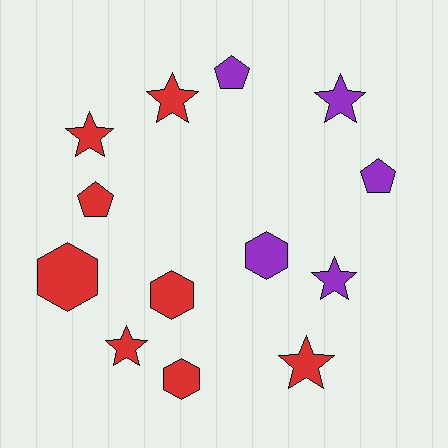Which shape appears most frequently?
Star, with 6 objects.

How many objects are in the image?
There are 13 objects.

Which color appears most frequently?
Red, with 8 objects.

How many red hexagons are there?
There are 3 red hexagons.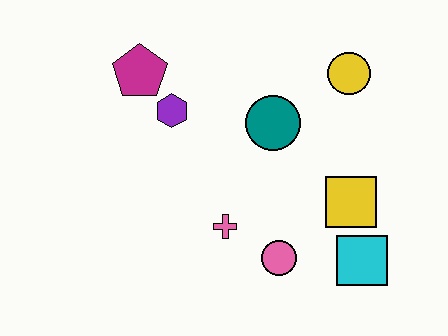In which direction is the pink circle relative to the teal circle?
The pink circle is below the teal circle.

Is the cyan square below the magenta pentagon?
Yes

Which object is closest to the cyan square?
The yellow square is closest to the cyan square.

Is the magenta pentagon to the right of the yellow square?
No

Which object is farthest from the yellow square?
The magenta pentagon is farthest from the yellow square.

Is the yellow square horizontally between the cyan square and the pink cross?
Yes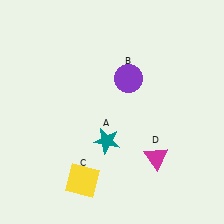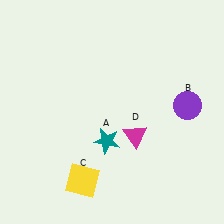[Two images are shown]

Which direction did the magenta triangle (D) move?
The magenta triangle (D) moved up.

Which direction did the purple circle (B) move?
The purple circle (B) moved right.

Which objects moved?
The objects that moved are: the purple circle (B), the magenta triangle (D).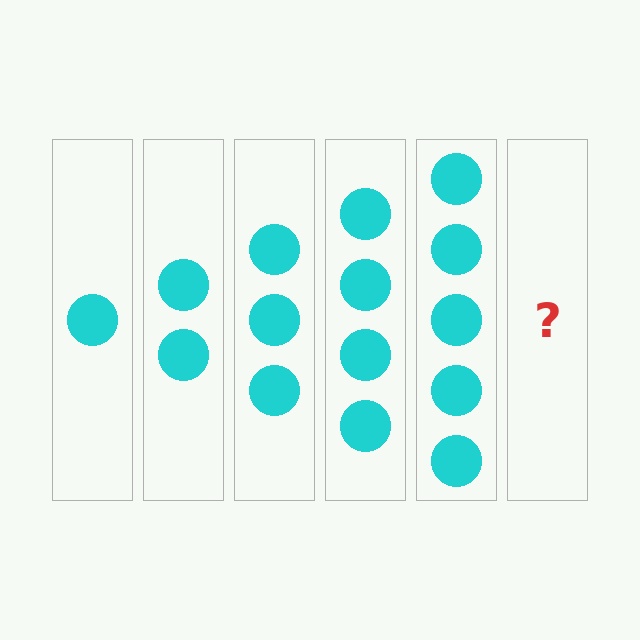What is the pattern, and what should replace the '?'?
The pattern is that each step adds one more circle. The '?' should be 6 circles.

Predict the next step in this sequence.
The next step is 6 circles.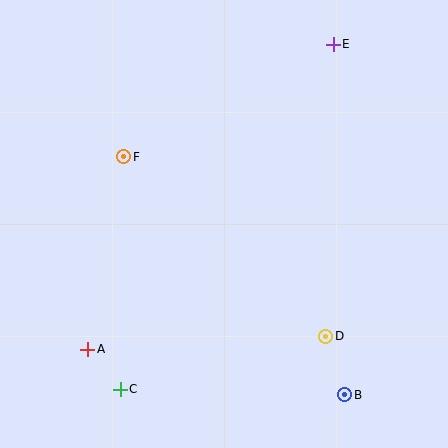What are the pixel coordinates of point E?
Point E is at (333, 44).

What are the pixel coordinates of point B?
Point B is at (345, 395).